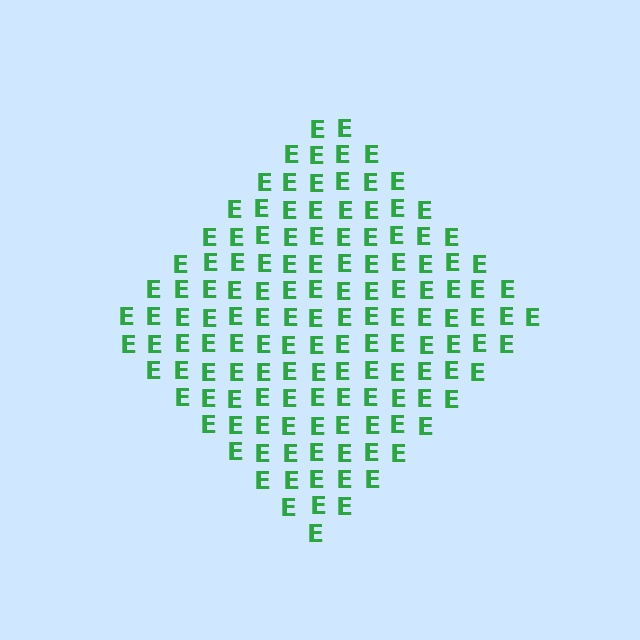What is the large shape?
The large shape is a diamond.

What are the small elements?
The small elements are letter E's.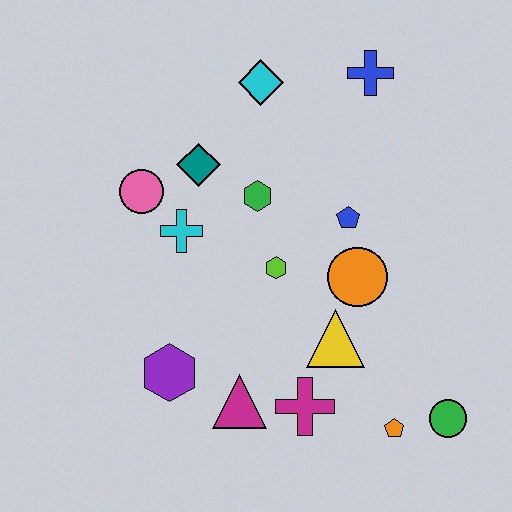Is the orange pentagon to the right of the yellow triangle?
Yes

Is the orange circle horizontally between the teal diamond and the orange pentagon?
Yes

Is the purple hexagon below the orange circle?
Yes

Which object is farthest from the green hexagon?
The green circle is farthest from the green hexagon.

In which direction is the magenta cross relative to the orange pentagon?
The magenta cross is to the left of the orange pentagon.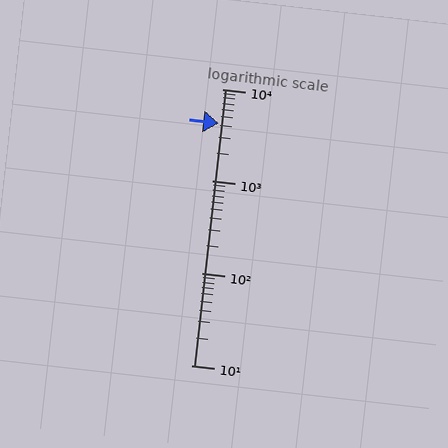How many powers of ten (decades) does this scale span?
The scale spans 3 decades, from 10 to 10000.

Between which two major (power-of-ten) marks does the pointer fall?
The pointer is between 1000 and 10000.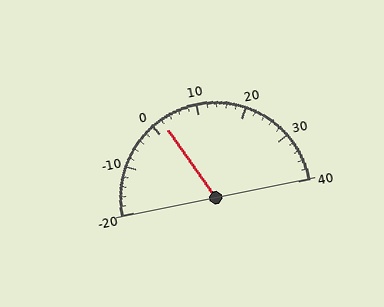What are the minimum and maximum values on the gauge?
The gauge ranges from -20 to 40.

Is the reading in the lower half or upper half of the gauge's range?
The reading is in the lower half of the range (-20 to 40).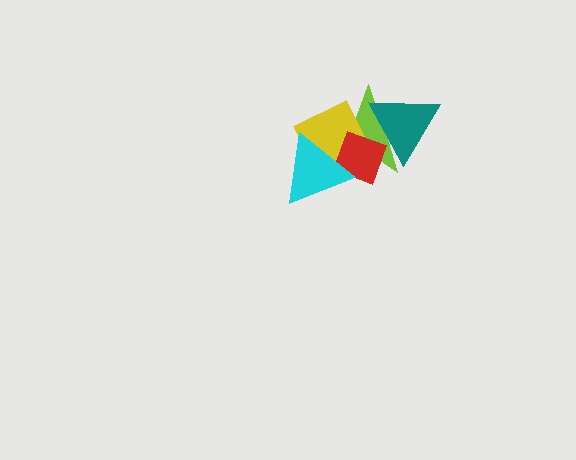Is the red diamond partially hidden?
Yes, it is partially covered by another shape.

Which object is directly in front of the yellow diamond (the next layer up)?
The red diamond is directly in front of the yellow diamond.